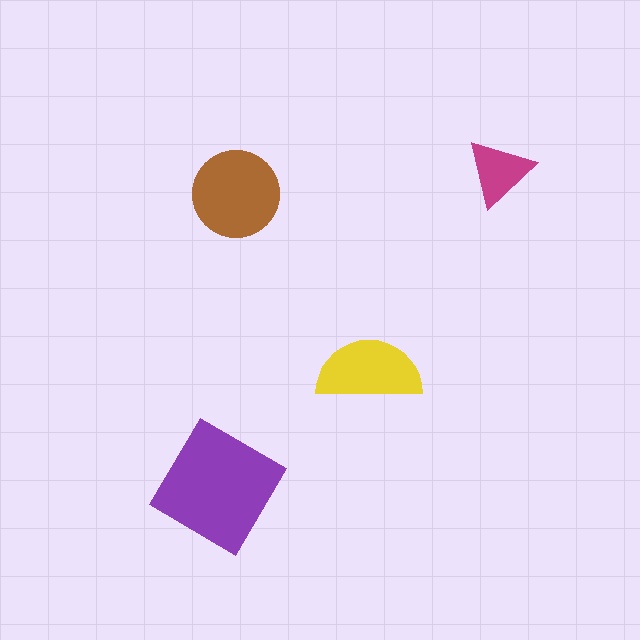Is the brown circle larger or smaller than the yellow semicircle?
Larger.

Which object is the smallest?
The magenta triangle.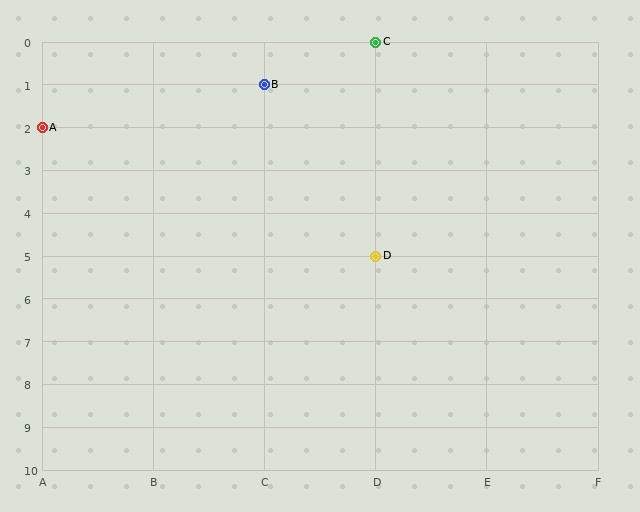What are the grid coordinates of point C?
Point C is at grid coordinates (D, 0).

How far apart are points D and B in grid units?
Points D and B are 1 column and 4 rows apart (about 4.1 grid units diagonally).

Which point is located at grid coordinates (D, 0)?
Point C is at (D, 0).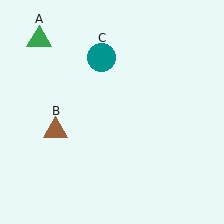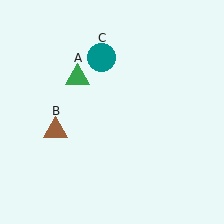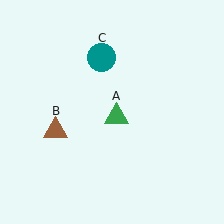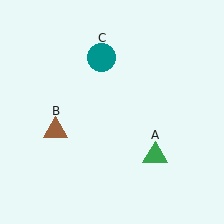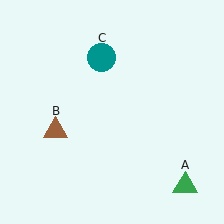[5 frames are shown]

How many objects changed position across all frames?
1 object changed position: green triangle (object A).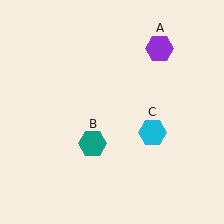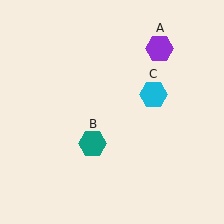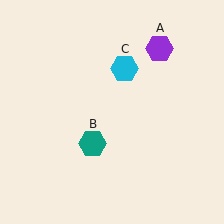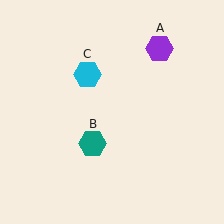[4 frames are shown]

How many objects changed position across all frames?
1 object changed position: cyan hexagon (object C).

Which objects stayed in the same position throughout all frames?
Purple hexagon (object A) and teal hexagon (object B) remained stationary.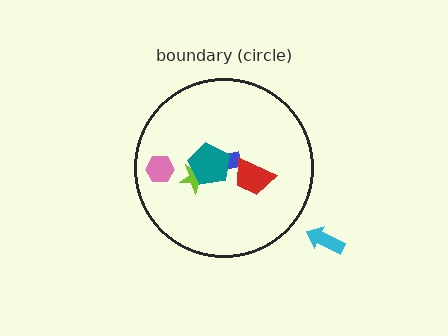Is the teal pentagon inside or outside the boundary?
Inside.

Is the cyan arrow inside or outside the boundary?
Outside.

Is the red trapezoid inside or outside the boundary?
Inside.